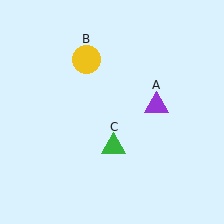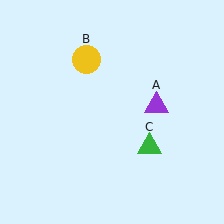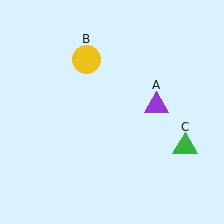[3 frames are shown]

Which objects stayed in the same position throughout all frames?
Purple triangle (object A) and yellow circle (object B) remained stationary.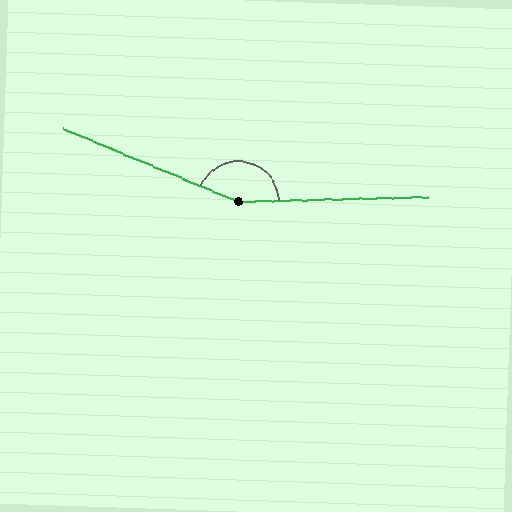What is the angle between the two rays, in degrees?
Approximately 156 degrees.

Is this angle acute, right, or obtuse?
It is obtuse.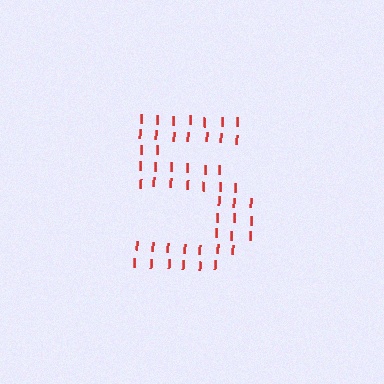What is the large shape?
The large shape is the digit 5.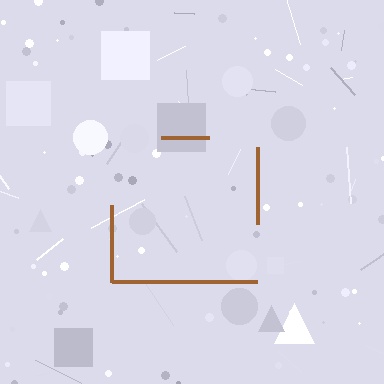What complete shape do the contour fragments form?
The contour fragments form a square.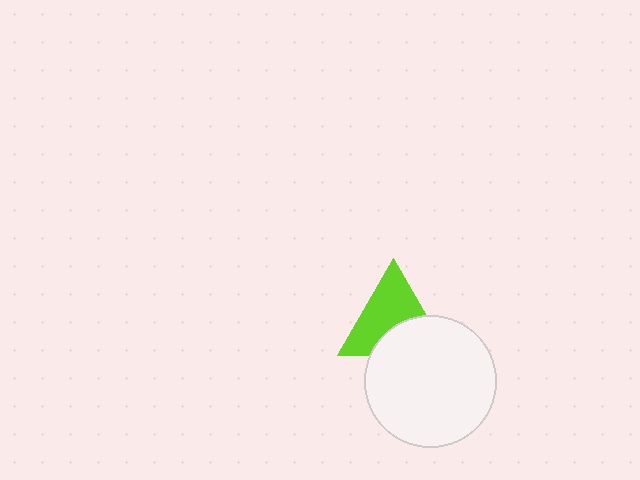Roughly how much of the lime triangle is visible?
About half of it is visible (roughly 62%).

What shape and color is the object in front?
The object in front is a white circle.